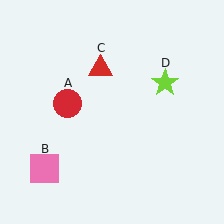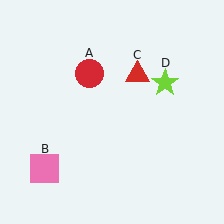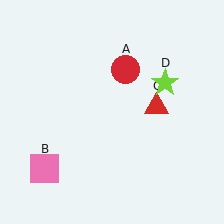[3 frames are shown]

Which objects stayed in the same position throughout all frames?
Pink square (object B) and lime star (object D) remained stationary.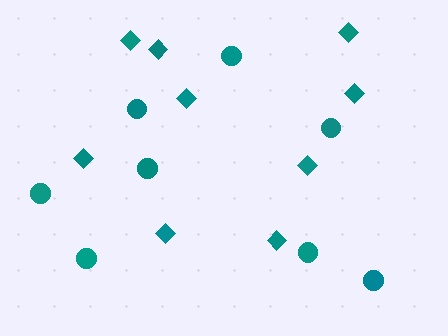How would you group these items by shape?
There are 2 groups: one group of circles (8) and one group of diamonds (9).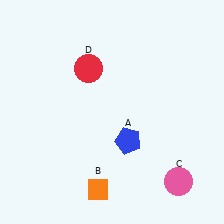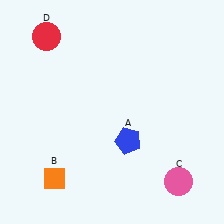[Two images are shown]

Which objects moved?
The objects that moved are: the orange diamond (B), the red circle (D).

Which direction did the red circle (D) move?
The red circle (D) moved left.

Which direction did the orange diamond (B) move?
The orange diamond (B) moved left.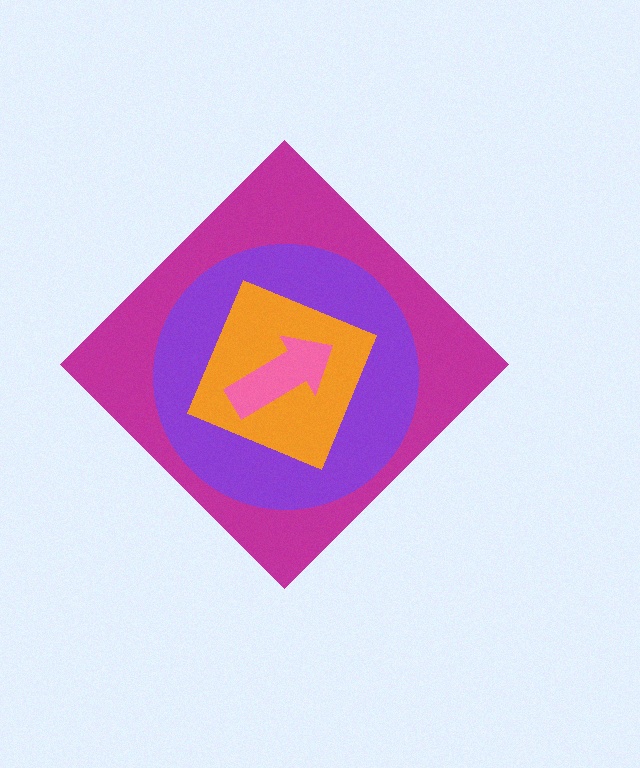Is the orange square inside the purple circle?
Yes.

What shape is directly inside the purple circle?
The orange square.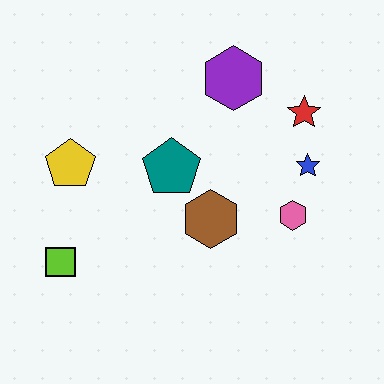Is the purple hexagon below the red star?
No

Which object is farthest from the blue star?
The lime square is farthest from the blue star.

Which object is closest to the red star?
The blue star is closest to the red star.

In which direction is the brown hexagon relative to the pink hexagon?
The brown hexagon is to the left of the pink hexagon.